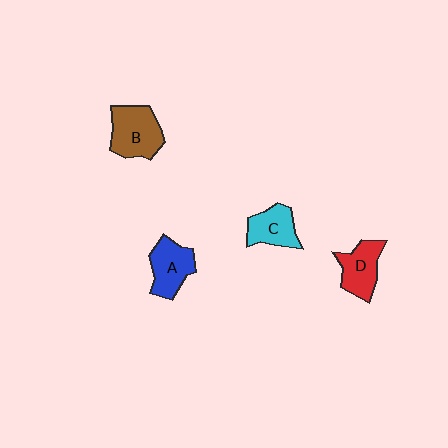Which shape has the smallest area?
Shape C (cyan).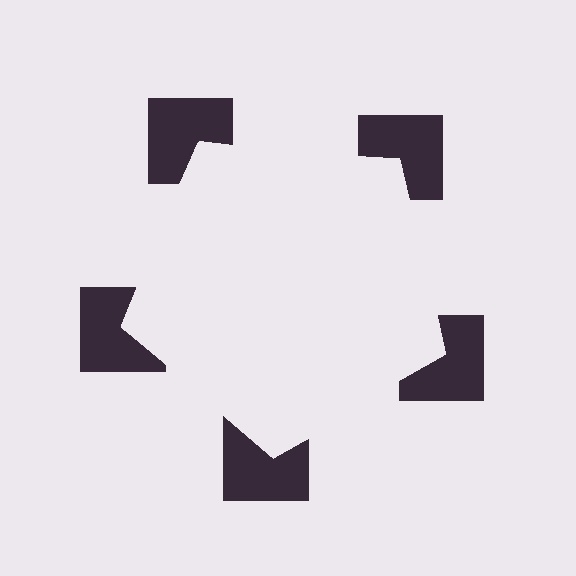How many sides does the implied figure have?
5 sides.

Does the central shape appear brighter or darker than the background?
It typically appears slightly brighter than the background, even though no actual brightness change is drawn.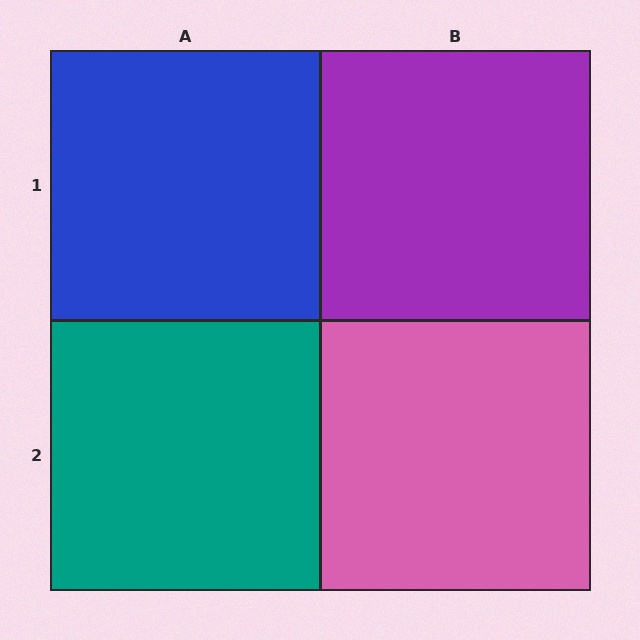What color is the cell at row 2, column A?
Teal.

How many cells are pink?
1 cell is pink.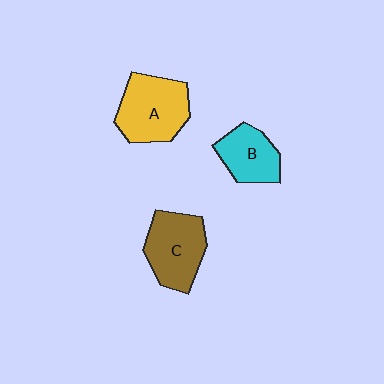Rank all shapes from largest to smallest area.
From largest to smallest: A (yellow), C (brown), B (cyan).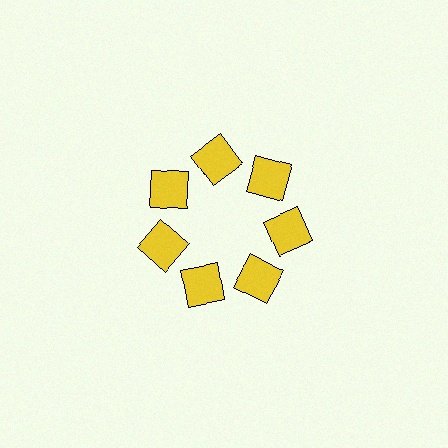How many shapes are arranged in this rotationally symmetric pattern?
There are 7 shapes, arranged in 7 groups of 1.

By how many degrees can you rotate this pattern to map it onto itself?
The pattern maps onto itself every 51 degrees of rotation.